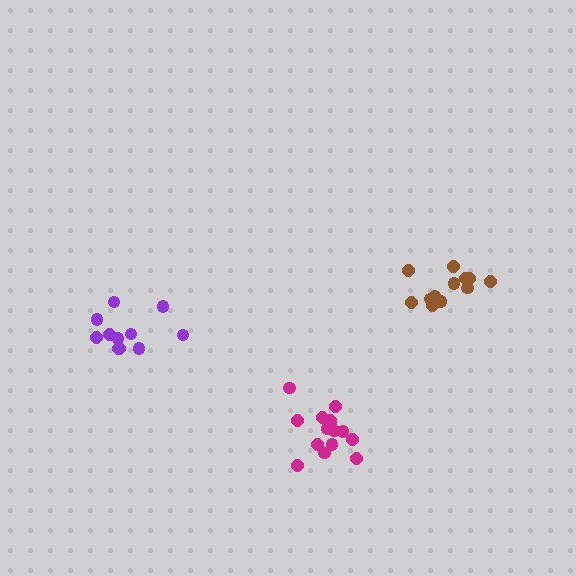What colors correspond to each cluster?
The clusters are colored: purple, magenta, brown.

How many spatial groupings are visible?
There are 3 spatial groupings.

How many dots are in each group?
Group 1: 11 dots, Group 2: 15 dots, Group 3: 12 dots (38 total).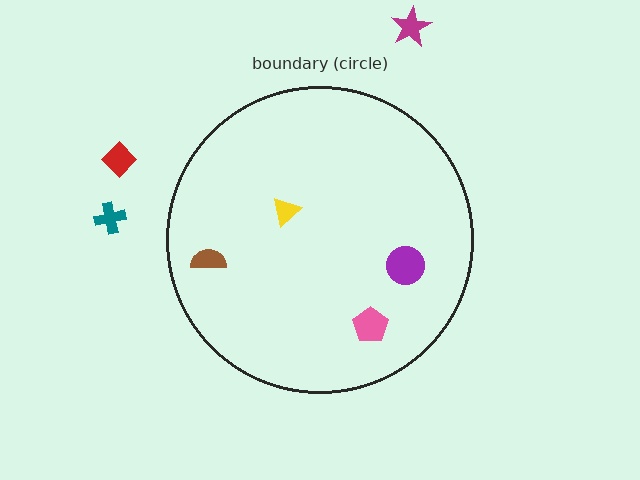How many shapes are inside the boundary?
4 inside, 3 outside.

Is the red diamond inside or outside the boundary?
Outside.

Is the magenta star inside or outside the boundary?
Outside.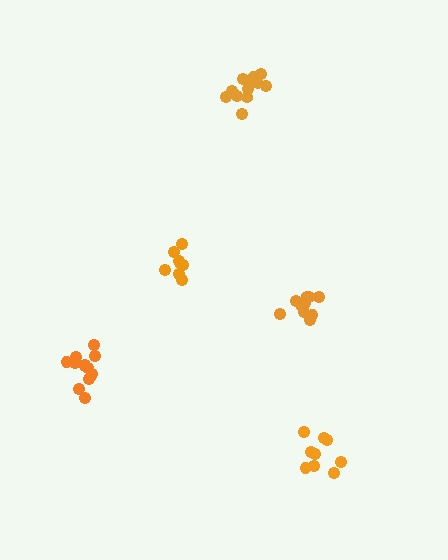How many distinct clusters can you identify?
There are 5 distinct clusters.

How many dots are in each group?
Group 1: 10 dots, Group 2: 9 dots, Group 3: 9 dots, Group 4: 13 dots, Group 5: 13 dots (54 total).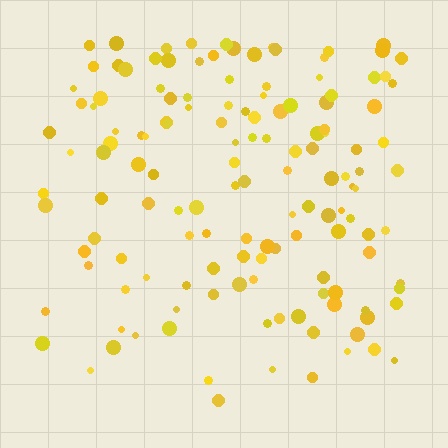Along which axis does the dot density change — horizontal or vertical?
Vertical.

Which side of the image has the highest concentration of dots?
The top.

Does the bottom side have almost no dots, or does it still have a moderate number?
Still a moderate number, just noticeably fewer than the top.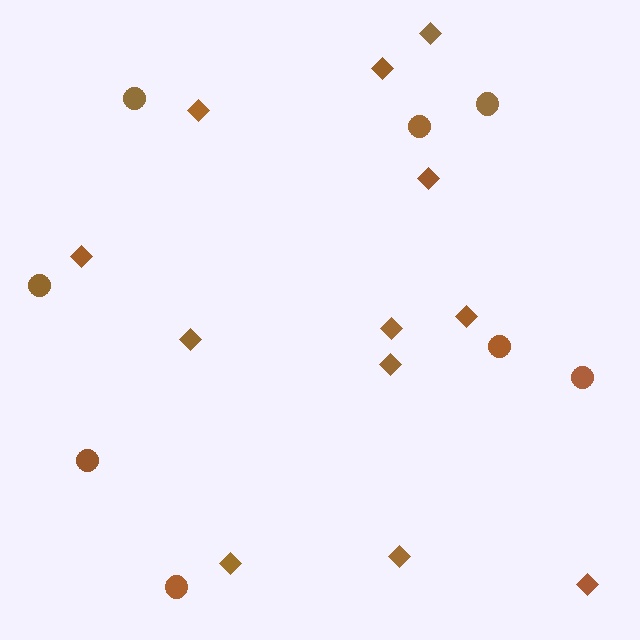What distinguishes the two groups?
There are 2 groups: one group of circles (8) and one group of diamonds (12).